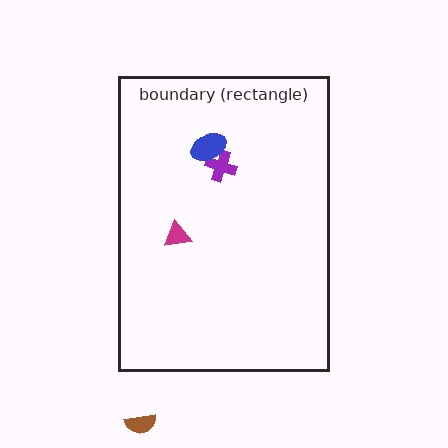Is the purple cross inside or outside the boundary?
Inside.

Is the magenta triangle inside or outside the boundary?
Inside.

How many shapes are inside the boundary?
3 inside, 1 outside.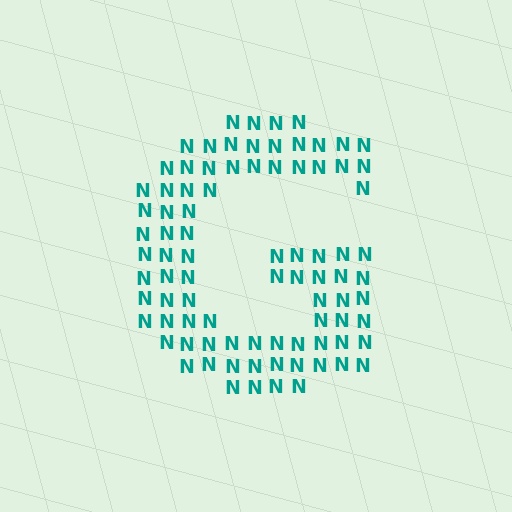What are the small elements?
The small elements are letter N's.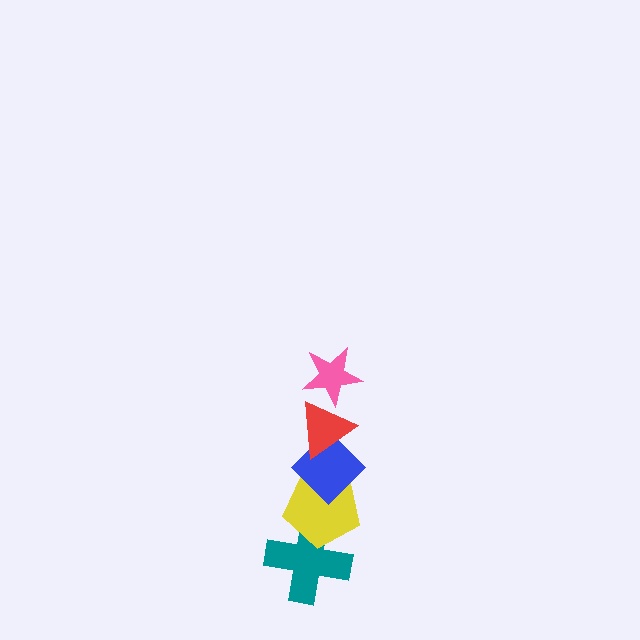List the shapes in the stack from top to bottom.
From top to bottom: the pink star, the red triangle, the blue diamond, the yellow pentagon, the teal cross.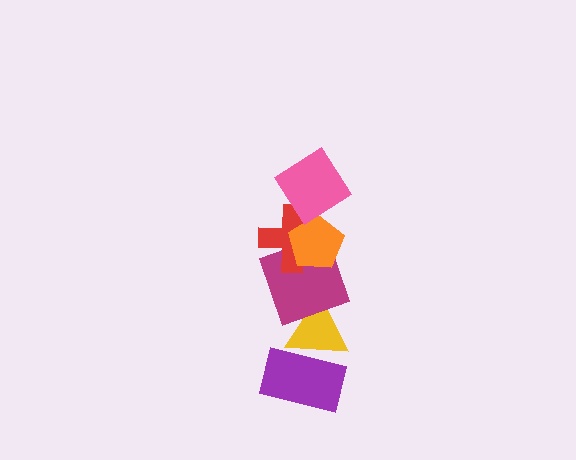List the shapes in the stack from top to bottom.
From top to bottom: the pink diamond, the orange pentagon, the red cross, the magenta square, the yellow triangle, the purple rectangle.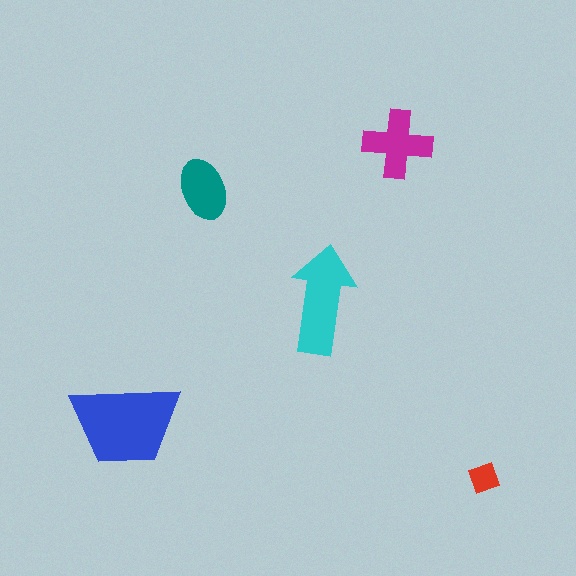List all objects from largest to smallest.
The blue trapezoid, the cyan arrow, the magenta cross, the teal ellipse, the red diamond.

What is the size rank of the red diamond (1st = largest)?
5th.